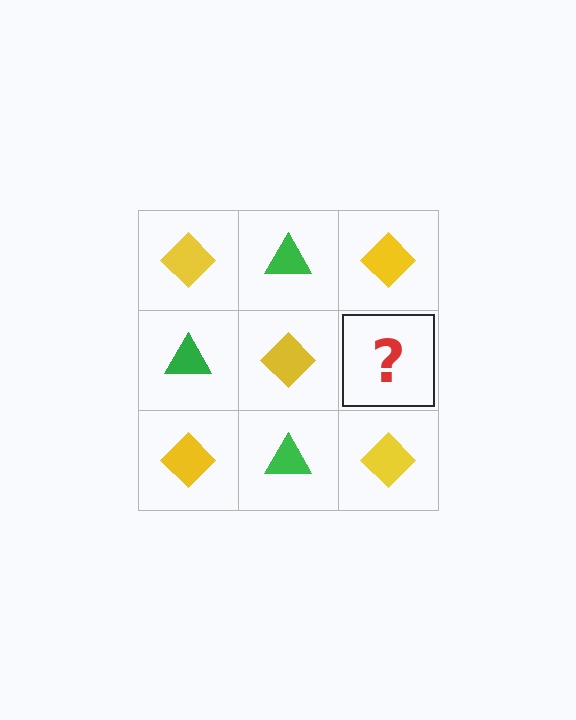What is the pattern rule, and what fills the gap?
The rule is that it alternates yellow diamond and green triangle in a checkerboard pattern. The gap should be filled with a green triangle.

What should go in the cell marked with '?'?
The missing cell should contain a green triangle.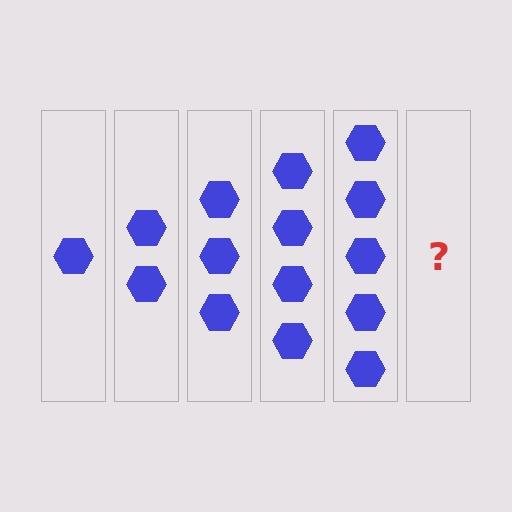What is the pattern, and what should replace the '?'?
The pattern is that each step adds one more hexagon. The '?' should be 6 hexagons.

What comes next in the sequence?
The next element should be 6 hexagons.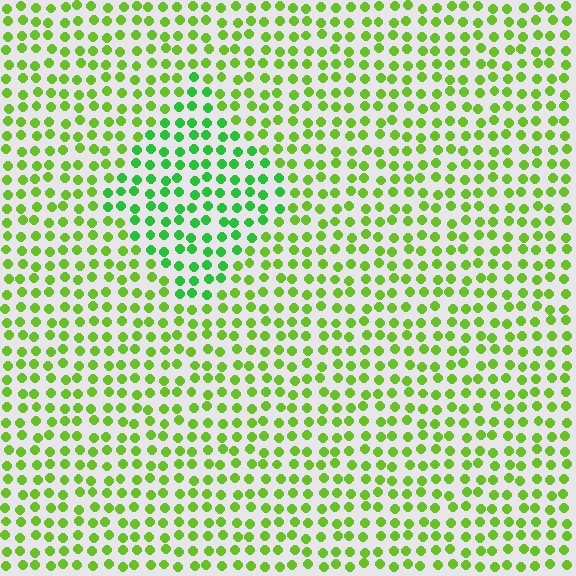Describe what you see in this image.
The image is filled with small lime elements in a uniform arrangement. A diamond-shaped region is visible where the elements are tinted to a slightly different hue, forming a subtle color boundary.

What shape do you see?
I see a diamond.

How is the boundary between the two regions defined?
The boundary is defined purely by a slight shift in hue (about 33 degrees). Spacing, size, and orientation are identical on both sides.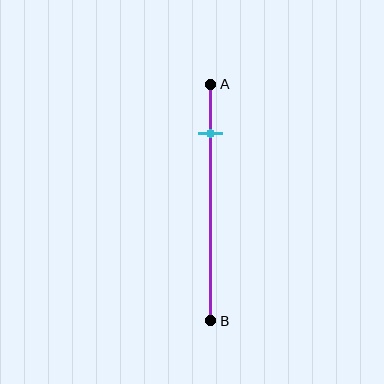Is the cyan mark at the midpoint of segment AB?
No, the mark is at about 20% from A, not at the 50% midpoint.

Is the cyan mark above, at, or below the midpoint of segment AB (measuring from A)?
The cyan mark is above the midpoint of segment AB.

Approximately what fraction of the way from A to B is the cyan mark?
The cyan mark is approximately 20% of the way from A to B.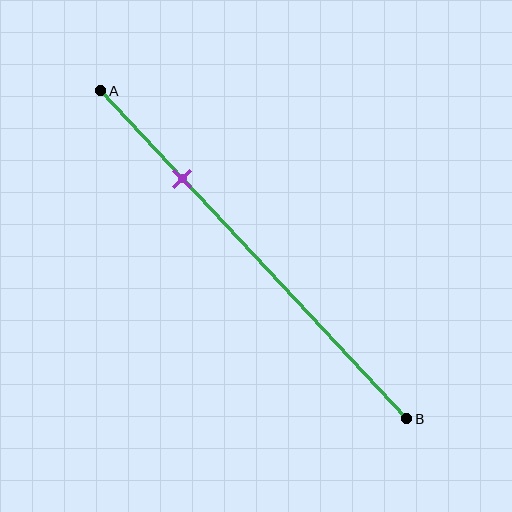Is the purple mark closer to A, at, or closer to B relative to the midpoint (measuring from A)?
The purple mark is closer to point A than the midpoint of segment AB.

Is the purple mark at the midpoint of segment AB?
No, the mark is at about 25% from A, not at the 50% midpoint.